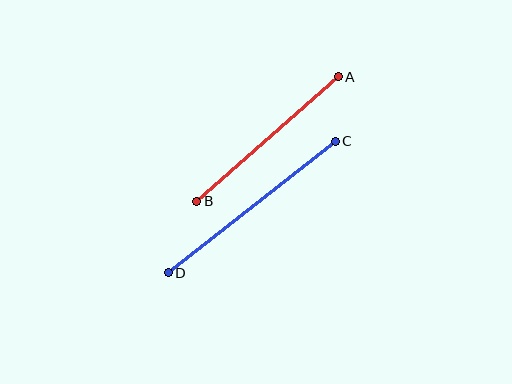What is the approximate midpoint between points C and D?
The midpoint is at approximately (252, 207) pixels.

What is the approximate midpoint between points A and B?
The midpoint is at approximately (268, 139) pixels.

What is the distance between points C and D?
The distance is approximately 213 pixels.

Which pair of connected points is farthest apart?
Points C and D are farthest apart.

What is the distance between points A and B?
The distance is approximately 188 pixels.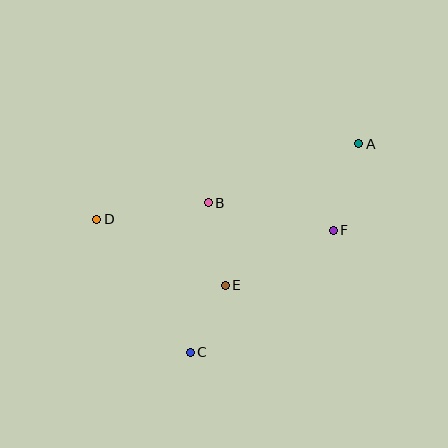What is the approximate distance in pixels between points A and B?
The distance between A and B is approximately 162 pixels.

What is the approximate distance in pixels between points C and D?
The distance between C and D is approximately 162 pixels.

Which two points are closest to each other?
Points C and E are closest to each other.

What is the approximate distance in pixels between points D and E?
The distance between D and E is approximately 144 pixels.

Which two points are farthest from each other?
Points A and D are farthest from each other.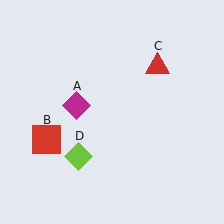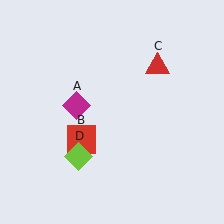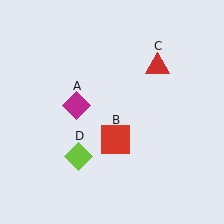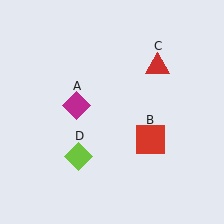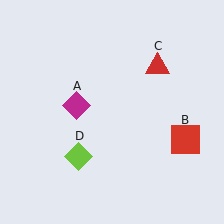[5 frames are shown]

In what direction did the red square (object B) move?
The red square (object B) moved right.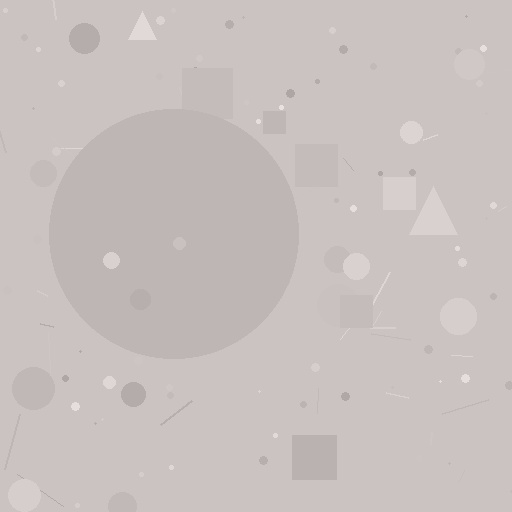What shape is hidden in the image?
A circle is hidden in the image.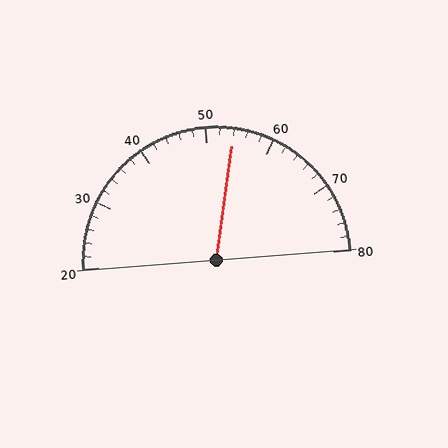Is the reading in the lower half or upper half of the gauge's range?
The reading is in the upper half of the range (20 to 80).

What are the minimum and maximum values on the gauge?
The gauge ranges from 20 to 80.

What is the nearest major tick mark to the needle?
The nearest major tick mark is 50.